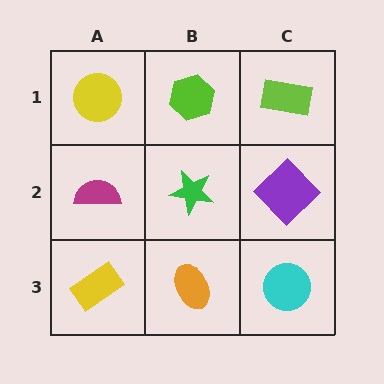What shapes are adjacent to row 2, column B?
A lime hexagon (row 1, column B), an orange ellipse (row 3, column B), a magenta semicircle (row 2, column A), a purple diamond (row 2, column C).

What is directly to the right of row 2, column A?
A green star.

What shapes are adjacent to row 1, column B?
A green star (row 2, column B), a yellow circle (row 1, column A), a lime rectangle (row 1, column C).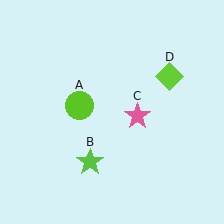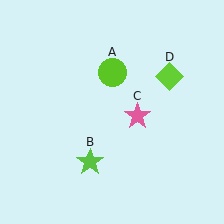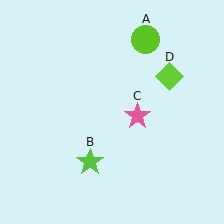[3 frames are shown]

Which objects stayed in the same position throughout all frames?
Lime star (object B) and pink star (object C) and lime diamond (object D) remained stationary.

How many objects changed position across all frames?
1 object changed position: lime circle (object A).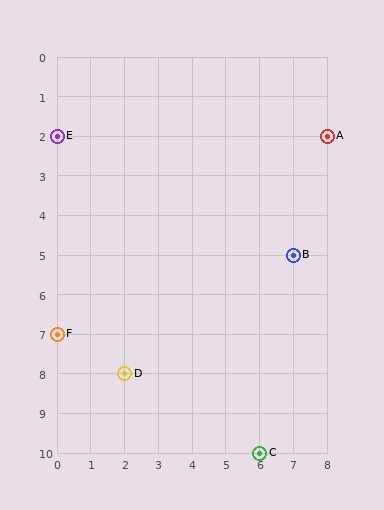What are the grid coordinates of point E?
Point E is at grid coordinates (0, 2).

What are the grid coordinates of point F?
Point F is at grid coordinates (0, 7).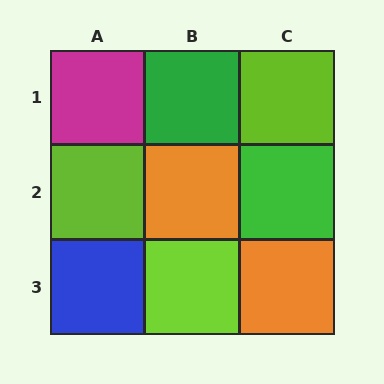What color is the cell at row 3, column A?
Blue.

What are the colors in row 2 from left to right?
Lime, orange, green.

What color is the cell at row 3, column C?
Orange.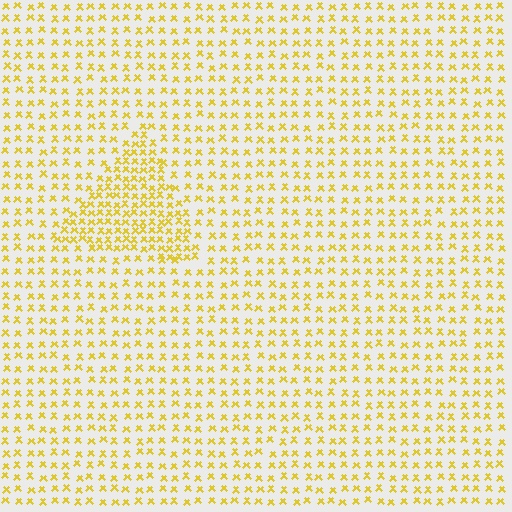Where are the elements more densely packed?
The elements are more densely packed inside the triangle boundary.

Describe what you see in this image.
The image contains small yellow elements arranged at two different densities. A triangle-shaped region is visible where the elements are more densely packed than the surrounding area.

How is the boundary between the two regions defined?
The boundary is defined by a change in element density (approximately 1.9x ratio). All elements are the same color, size, and shape.